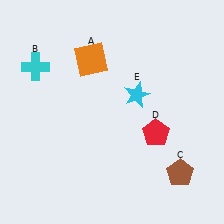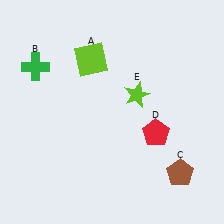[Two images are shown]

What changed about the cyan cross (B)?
In Image 1, B is cyan. In Image 2, it changed to green.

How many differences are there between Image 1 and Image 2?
There are 3 differences between the two images.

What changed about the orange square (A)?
In Image 1, A is orange. In Image 2, it changed to lime.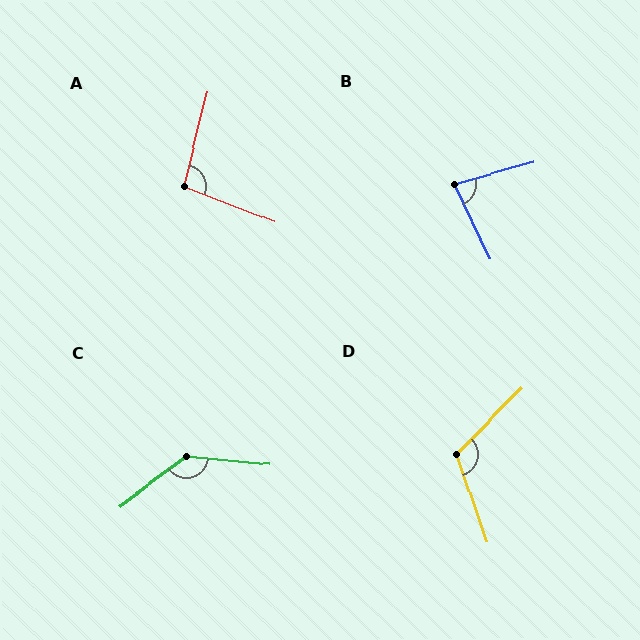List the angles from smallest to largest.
B (80°), A (97°), D (117°), C (138°).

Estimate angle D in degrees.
Approximately 117 degrees.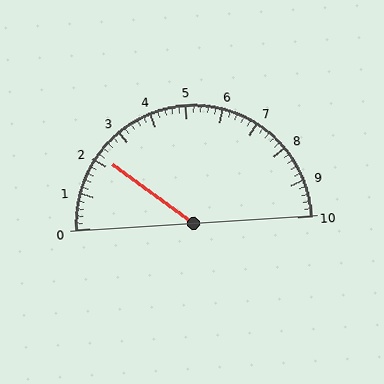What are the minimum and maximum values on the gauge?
The gauge ranges from 0 to 10.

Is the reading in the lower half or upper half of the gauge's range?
The reading is in the lower half of the range (0 to 10).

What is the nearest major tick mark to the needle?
The nearest major tick mark is 2.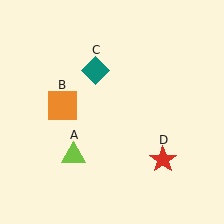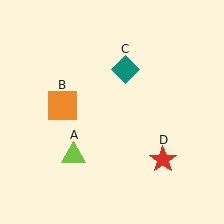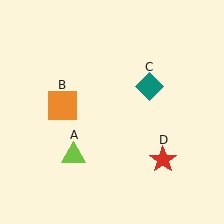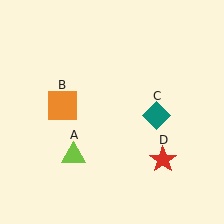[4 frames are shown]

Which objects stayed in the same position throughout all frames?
Lime triangle (object A) and orange square (object B) and red star (object D) remained stationary.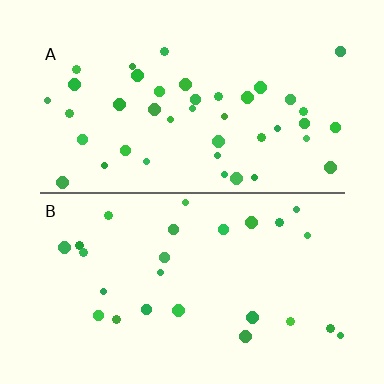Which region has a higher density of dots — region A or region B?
A (the top).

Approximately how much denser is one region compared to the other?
Approximately 1.6× — region A over region B.